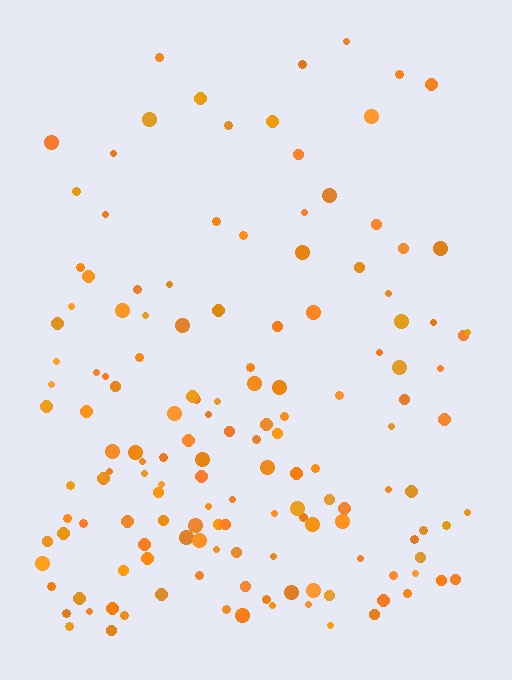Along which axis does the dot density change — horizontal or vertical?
Vertical.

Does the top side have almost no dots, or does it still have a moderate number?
Still a moderate number, just noticeably fewer than the bottom.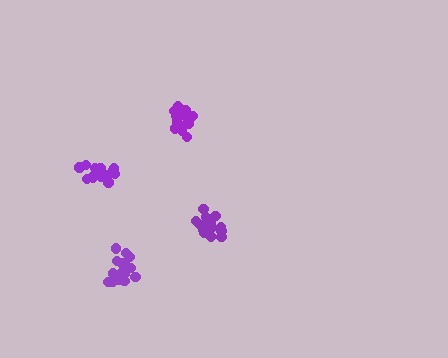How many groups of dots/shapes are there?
There are 4 groups.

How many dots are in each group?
Group 1: 15 dots, Group 2: 18 dots, Group 3: 16 dots, Group 4: 17 dots (66 total).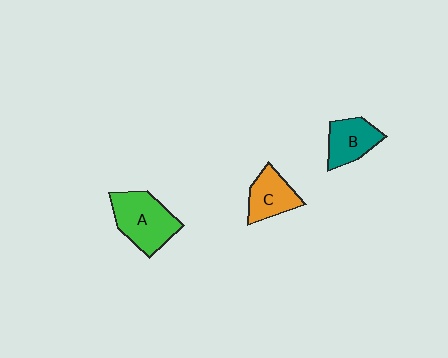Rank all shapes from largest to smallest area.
From largest to smallest: A (green), B (teal), C (orange).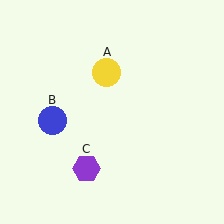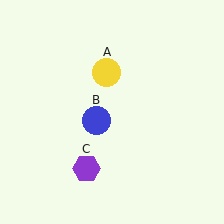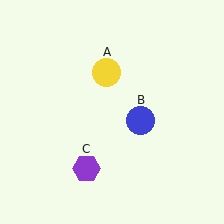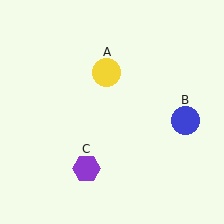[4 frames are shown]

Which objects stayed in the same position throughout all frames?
Yellow circle (object A) and purple hexagon (object C) remained stationary.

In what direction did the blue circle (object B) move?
The blue circle (object B) moved right.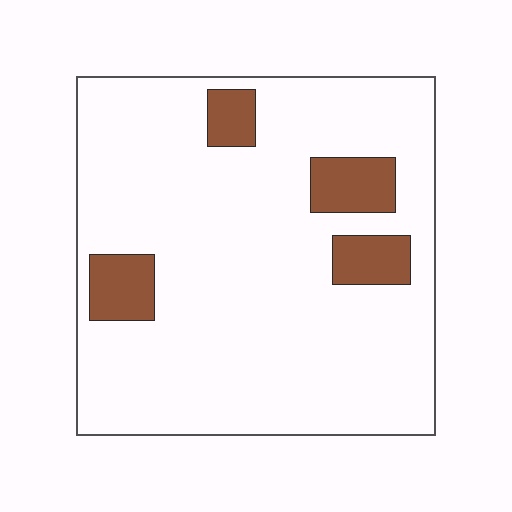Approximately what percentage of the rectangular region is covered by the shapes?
Approximately 10%.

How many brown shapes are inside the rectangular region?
4.